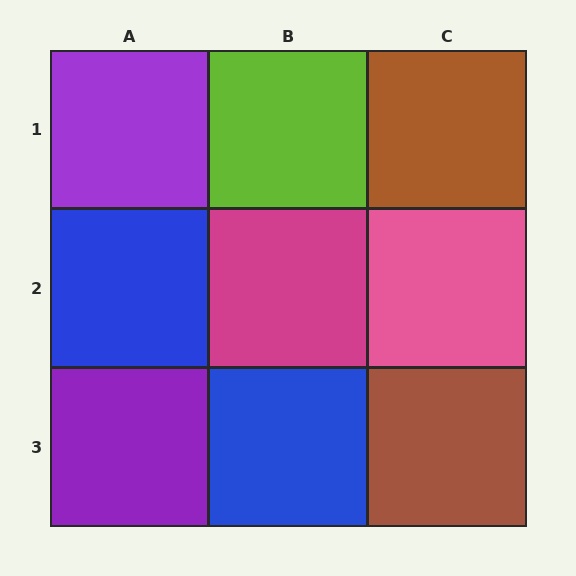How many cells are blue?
2 cells are blue.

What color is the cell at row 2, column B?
Magenta.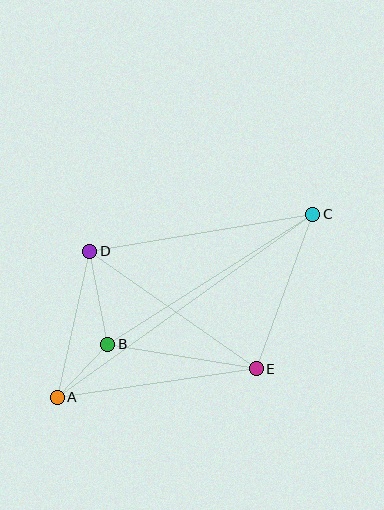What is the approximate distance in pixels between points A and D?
The distance between A and D is approximately 150 pixels.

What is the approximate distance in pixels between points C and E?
The distance between C and E is approximately 165 pixels.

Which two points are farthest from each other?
Points A and C are farthest from each other.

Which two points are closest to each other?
Points A and B are closest to each other.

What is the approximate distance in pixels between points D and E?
The distance between D and E is approximately 204 pixels.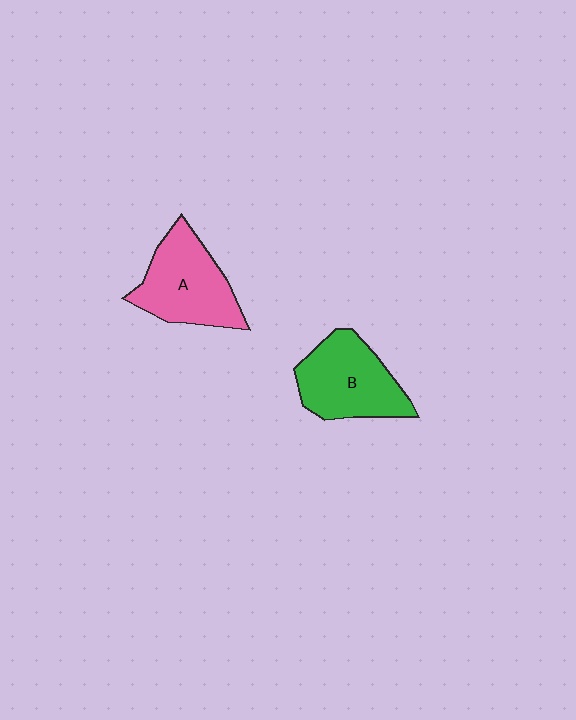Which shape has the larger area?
Shape A (pink).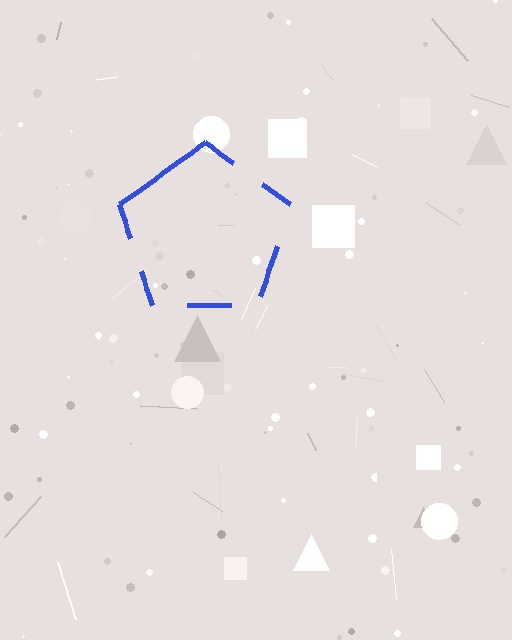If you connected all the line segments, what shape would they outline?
They would outline a pentagon.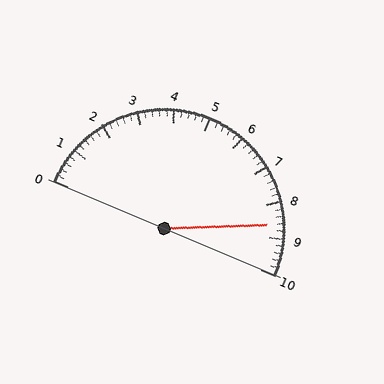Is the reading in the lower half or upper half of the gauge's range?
The reading is in the upper half of the range (0 to 10).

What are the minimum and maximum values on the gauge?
The gauge ranges from 0 to 10.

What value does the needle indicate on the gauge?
The needle indicates approximately 8.6.